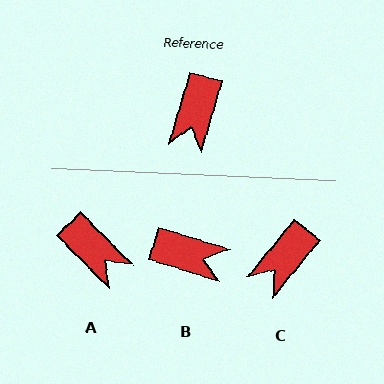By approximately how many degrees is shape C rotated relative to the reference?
Approximately 24 degrees clockwise.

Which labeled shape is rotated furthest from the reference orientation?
B, about 88 degrees away.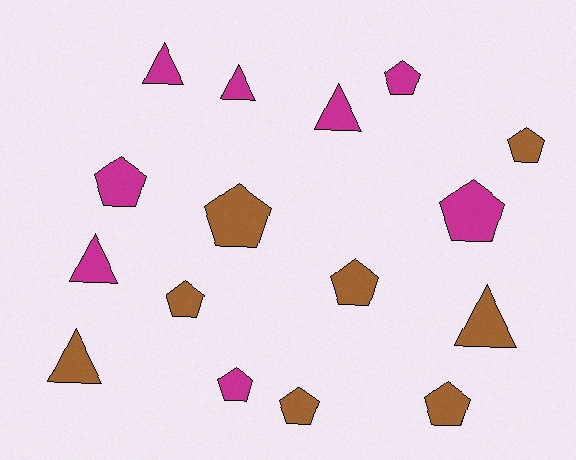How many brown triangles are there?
There are 2 brown triangles.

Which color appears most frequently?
Brown, with 8 objects.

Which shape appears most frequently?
Pentagon, with 10 objects.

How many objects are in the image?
There are 16 objects.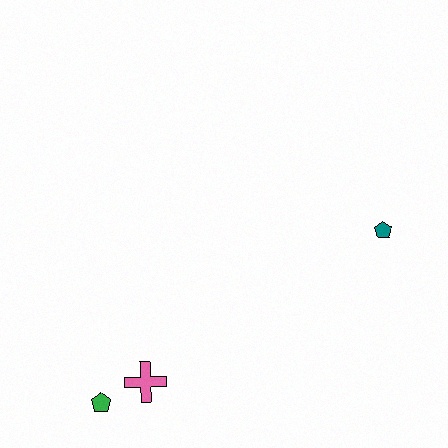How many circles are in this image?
There are no circles.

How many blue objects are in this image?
There are no blue objects.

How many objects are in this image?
There are 3 objects.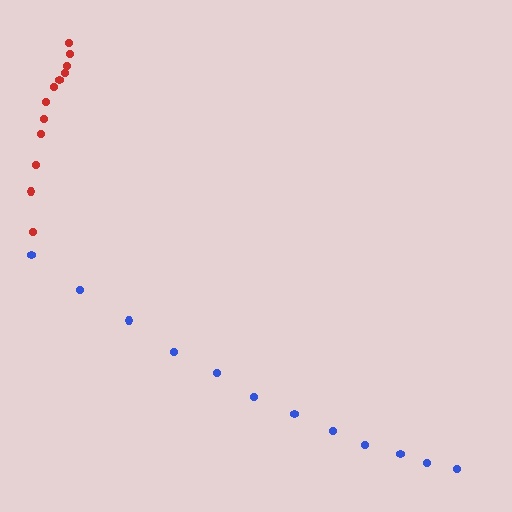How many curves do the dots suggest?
There are 2 distinct paths.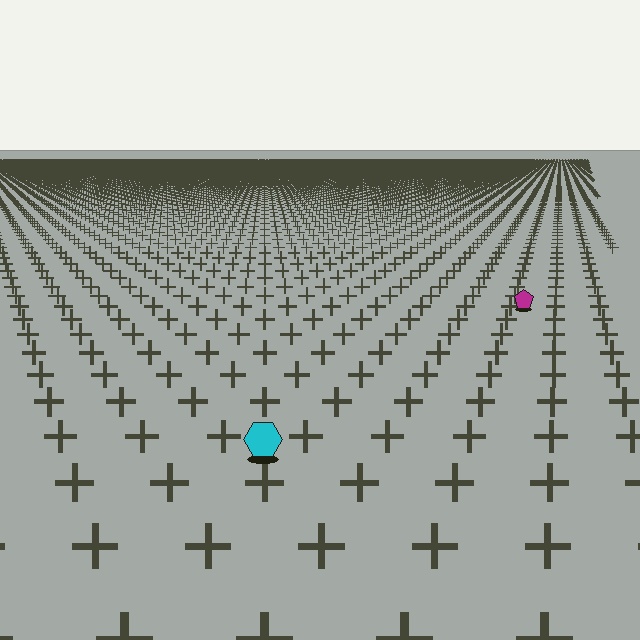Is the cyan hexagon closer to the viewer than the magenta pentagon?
Yes. The cyan hexagon is closer — you can tell from the texture gradient: the ground texture is coarser near it.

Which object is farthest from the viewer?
The magenta pentagon is farthest from the viewer. It appears smaller and the ground texture around it is denser.